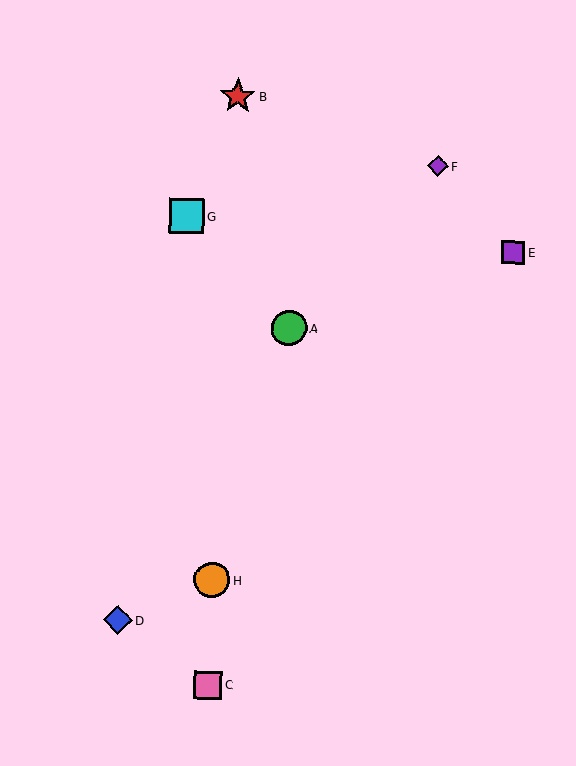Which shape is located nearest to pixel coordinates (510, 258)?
The purple square (labeled E) at (513, 252) is nearest to that location.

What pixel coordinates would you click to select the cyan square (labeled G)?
Click at (186, 216) to select the cyan square G.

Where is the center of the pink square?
The center of the pink square is at (208, 685).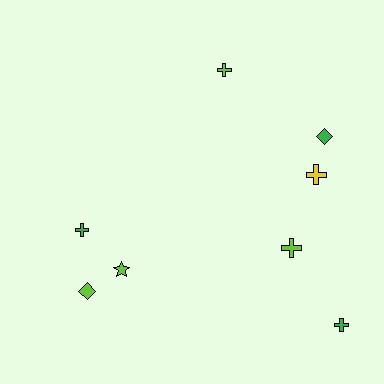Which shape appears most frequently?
Cross, with 5 objects.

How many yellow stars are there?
There are no yellow stars.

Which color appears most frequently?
Lime, with 4 objects.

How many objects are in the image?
There are 8 objects.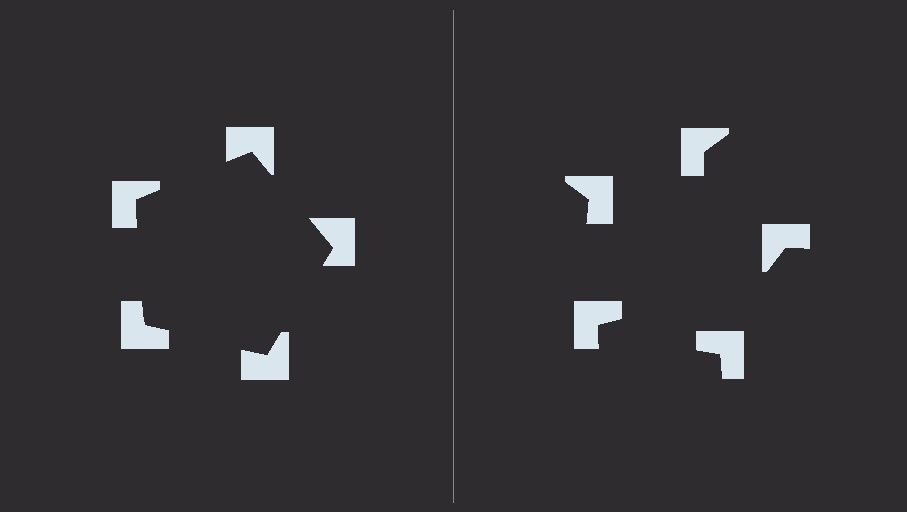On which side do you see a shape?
An illusory pentagon appears on the left side. On the right side the wedge cuts are rotated, so no coherent shape forms.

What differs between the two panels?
The notched squares are positioned identically on both sides; only the wedge orientations differ. On the left they align to a pentagon; on the right they are misaligned.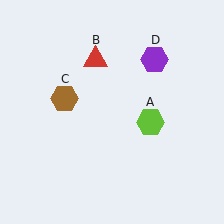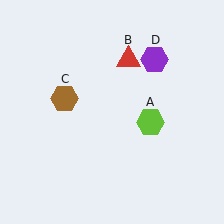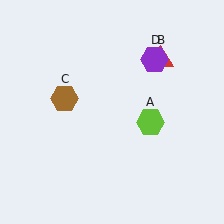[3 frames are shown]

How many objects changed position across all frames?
1 object changed position: red triangle (object B).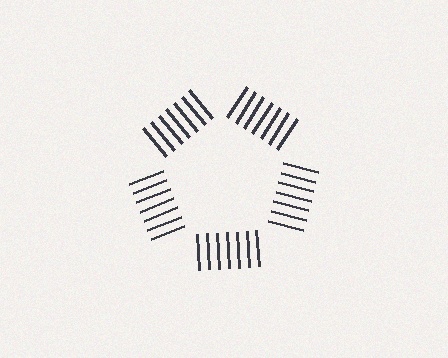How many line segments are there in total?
35 — 7 along each of the 5 edges.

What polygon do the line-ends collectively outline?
An illusory pentagon — the line segments terminate on its edges but no continuous stroke is drawn.